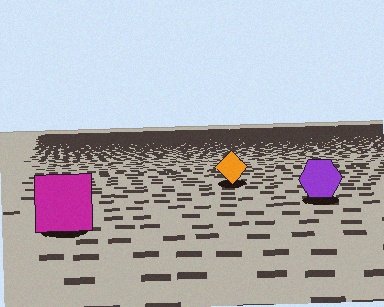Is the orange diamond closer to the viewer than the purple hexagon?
No. The purple hexagon is closer — you can tell from the texture gradient: the ground texture is coarser near it.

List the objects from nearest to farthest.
From nearest to farthest: the magenta square, the purple hexagon, the orange diamond.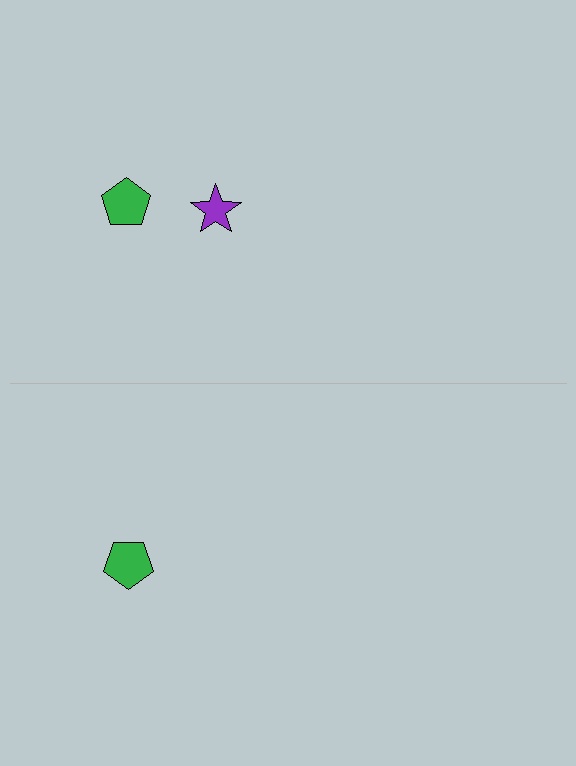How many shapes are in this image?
There are 3 shapes in this image.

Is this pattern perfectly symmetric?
No, the pattern is not perfectly symmetric. A purple star is missing from the bottom side.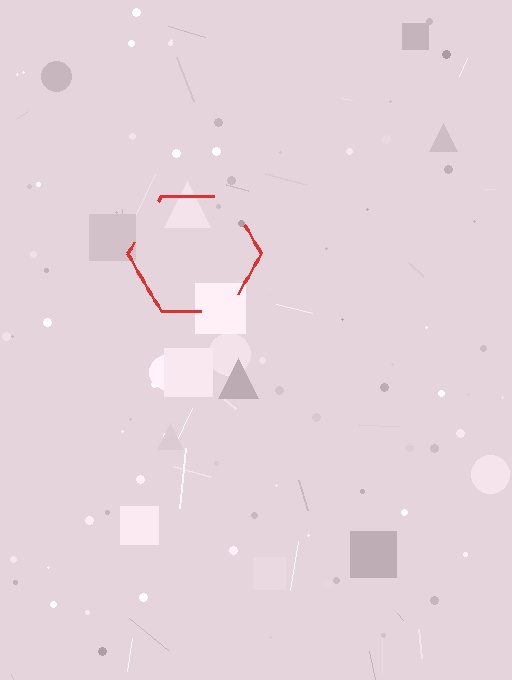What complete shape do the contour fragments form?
The contour fragments form a hexagon.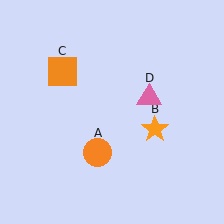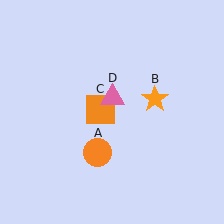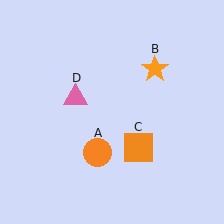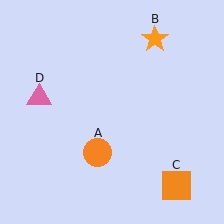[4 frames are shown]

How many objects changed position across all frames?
3 objects changed position: orange star (object B), orange square (object C), pink triangle (object D).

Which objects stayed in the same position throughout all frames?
Orange circle (object A) remained stationary.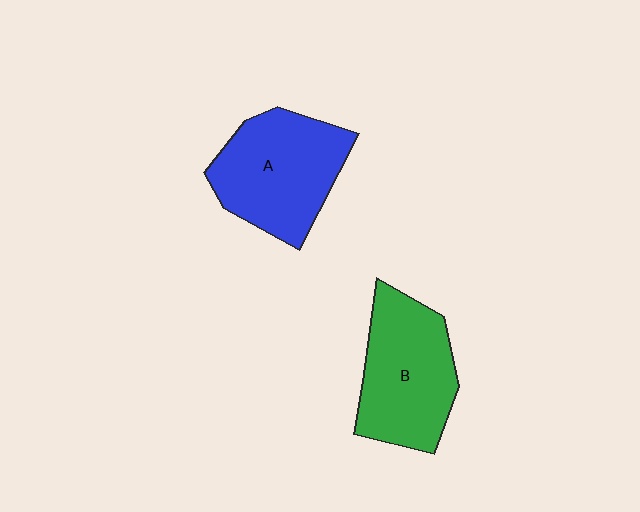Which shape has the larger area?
Shape A (blue).